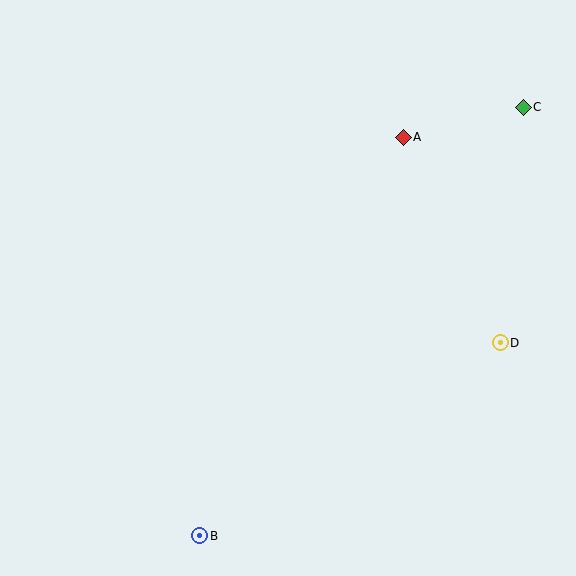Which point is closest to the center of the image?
Point A at (403, 137) is closest to the center.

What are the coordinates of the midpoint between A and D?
The midpoint between A and D is at (452, 240).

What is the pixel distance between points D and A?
The distance between D and A is 227 pixels.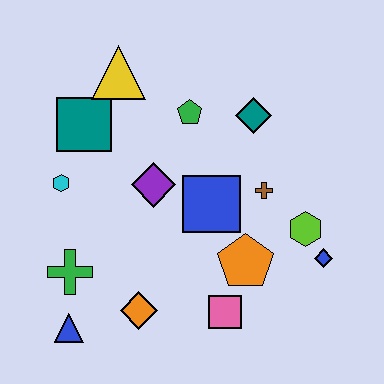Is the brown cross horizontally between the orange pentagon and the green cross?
No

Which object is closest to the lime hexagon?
The blue diamond is closest to the lime hexagon.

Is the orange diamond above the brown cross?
No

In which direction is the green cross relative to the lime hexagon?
The green cross is to the left of the lime hexagon.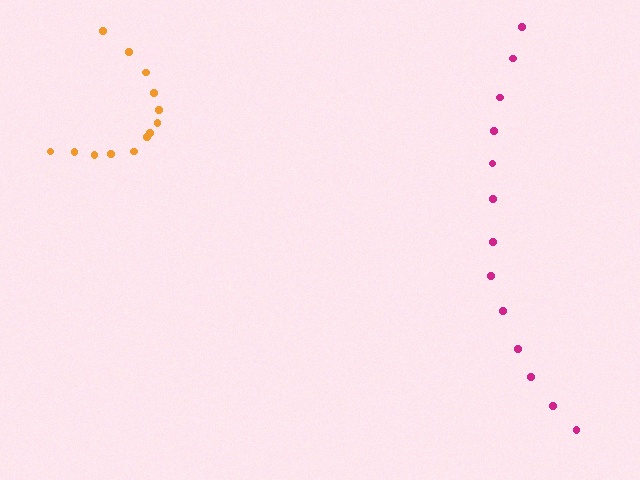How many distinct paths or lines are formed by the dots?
There are 2 distinct paths.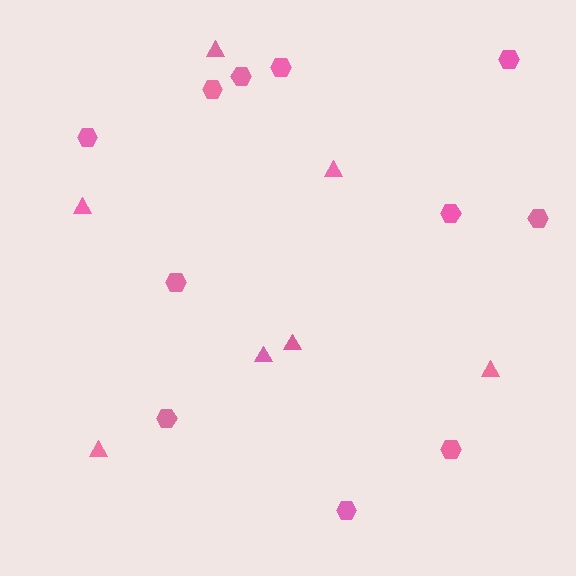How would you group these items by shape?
There are 2 groups: one group of hexagons (11) and one group of triangles (7).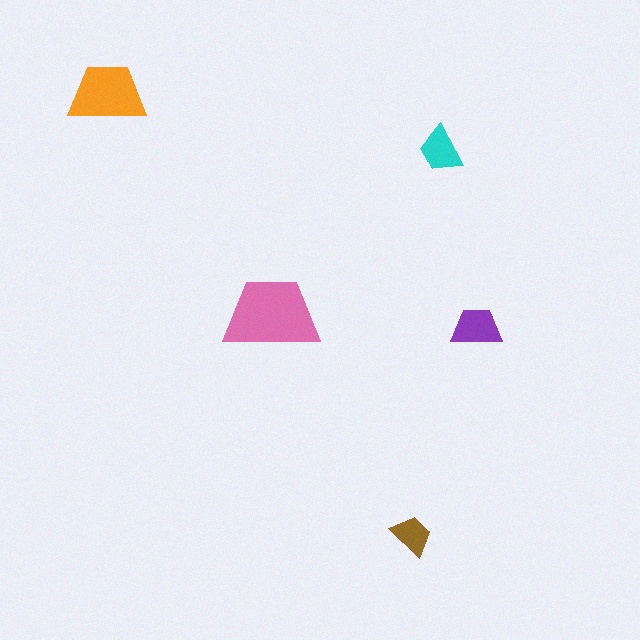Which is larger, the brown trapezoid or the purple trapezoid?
The purple one.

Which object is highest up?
The orange trapezoid is topmost.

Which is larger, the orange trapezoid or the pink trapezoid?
The pink one.